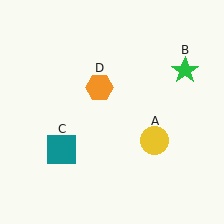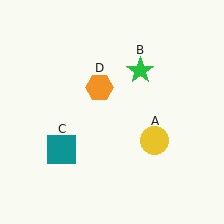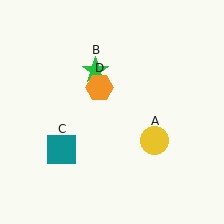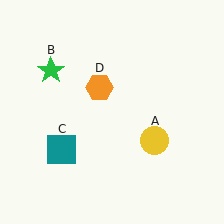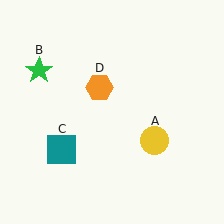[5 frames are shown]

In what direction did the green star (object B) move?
The green star (object B) moved left.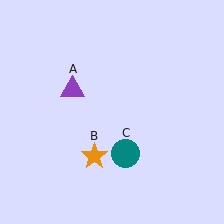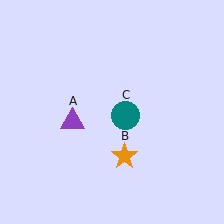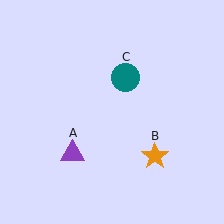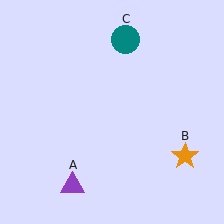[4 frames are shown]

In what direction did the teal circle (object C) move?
The teal circle (object C) moved up.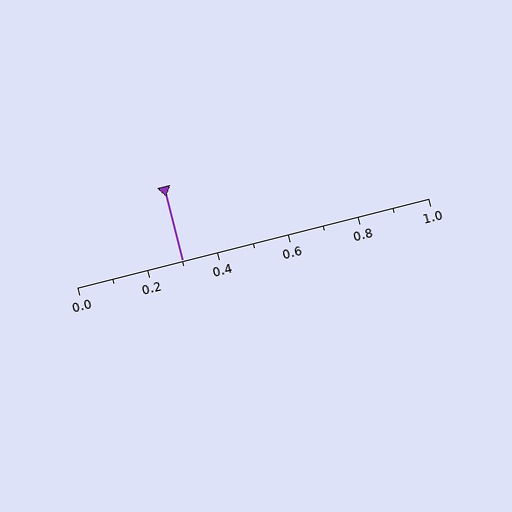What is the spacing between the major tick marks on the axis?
The major ticks are spaced 0.2 apart.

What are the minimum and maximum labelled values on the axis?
The axis runs from 0.0 to 1.0.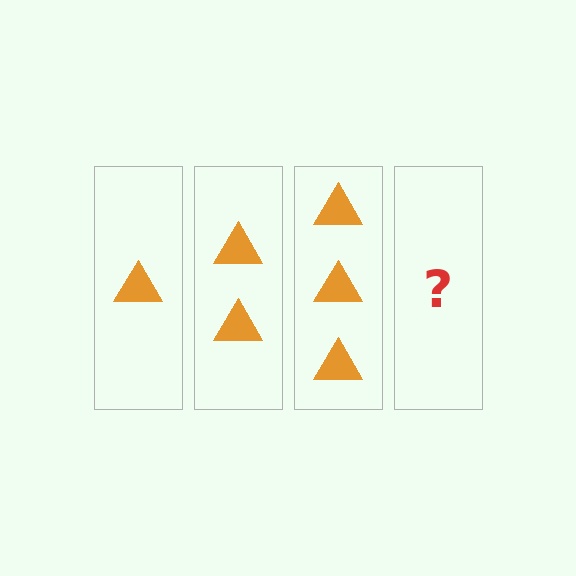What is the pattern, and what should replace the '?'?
The pattern is that each step adds one more triangle. The '?' should be 4 triangles.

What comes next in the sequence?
The next element should be 4 triangles.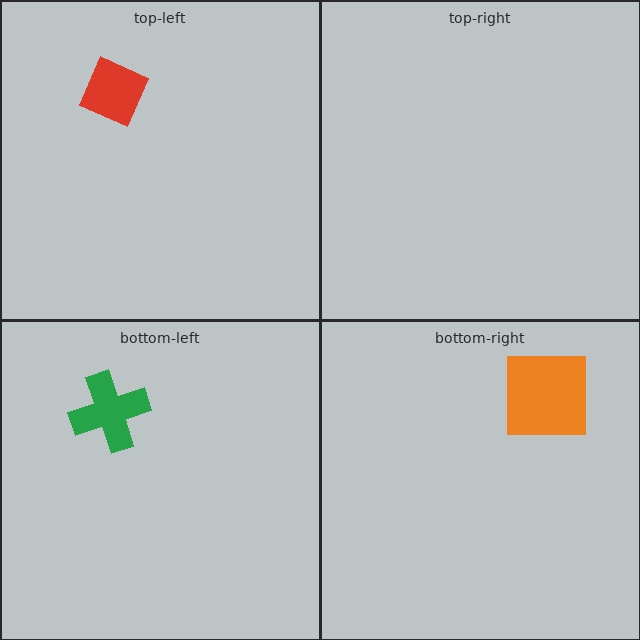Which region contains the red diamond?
The top-left region.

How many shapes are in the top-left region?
1.